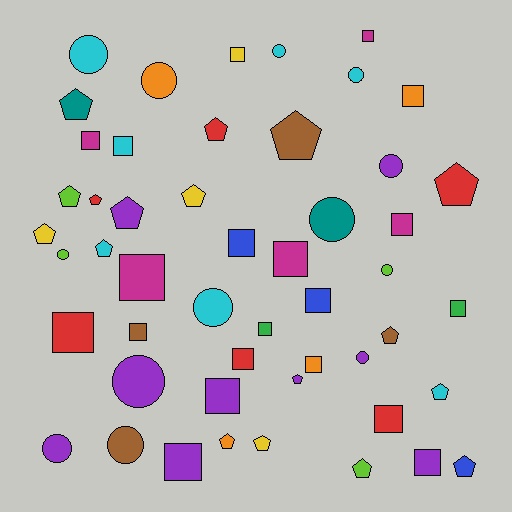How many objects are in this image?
There are 50 objects.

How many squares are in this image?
There are 20 squares.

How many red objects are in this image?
There are 6 red objects.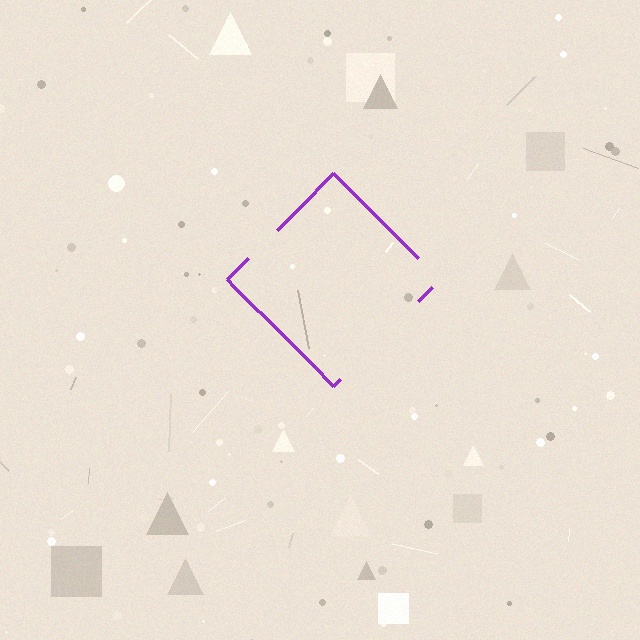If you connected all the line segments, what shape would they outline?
They would outline a diamond.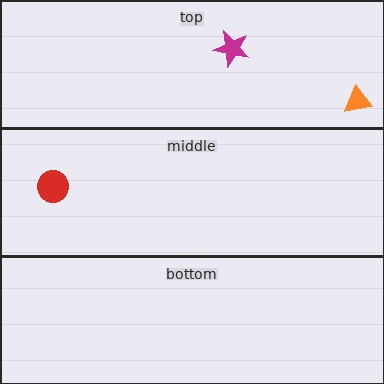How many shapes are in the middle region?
1.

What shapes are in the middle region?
The red circle.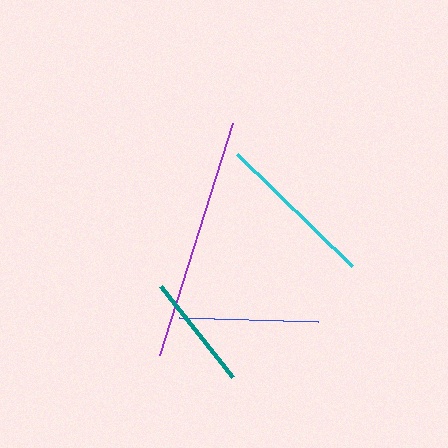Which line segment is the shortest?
The teal line is the shortest at approximately 116 pixels.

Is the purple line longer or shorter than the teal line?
The purple line is longer than the teal line.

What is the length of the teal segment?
The teal segment is approximately 116 pixels long.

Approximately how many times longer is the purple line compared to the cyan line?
The purple line is approximately 1.5 times the length of the cyan line.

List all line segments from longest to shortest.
From longest to shortest: purple, cyan, blue, teal.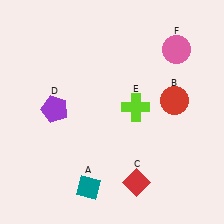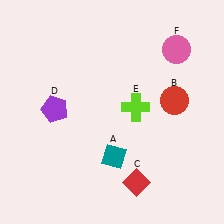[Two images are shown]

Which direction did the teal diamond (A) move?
The teal diamond (A) moved up.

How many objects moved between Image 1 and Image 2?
1 object moved between the two images.